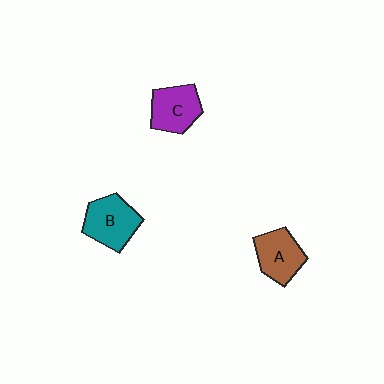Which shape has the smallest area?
Shape C (purple).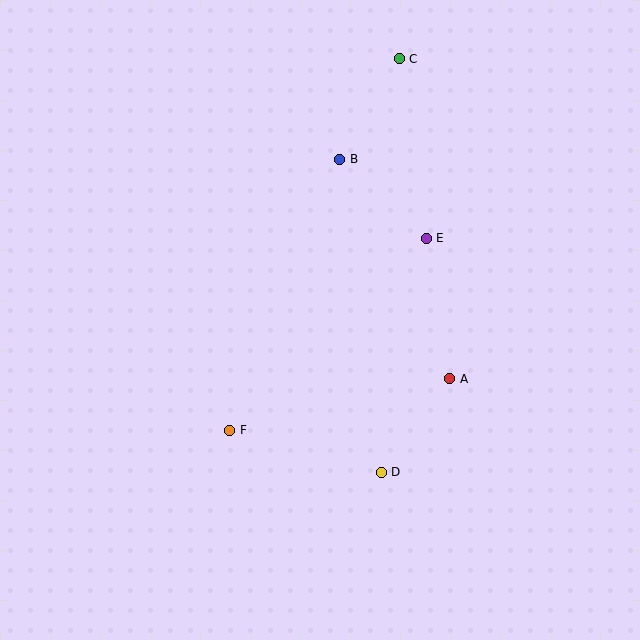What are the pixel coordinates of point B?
Point B is at (340, 159).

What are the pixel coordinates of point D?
Point D is at (381, 472).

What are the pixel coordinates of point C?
Point C is at (399, 59).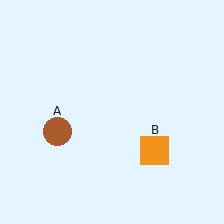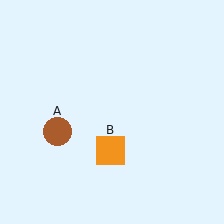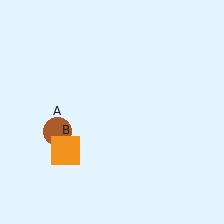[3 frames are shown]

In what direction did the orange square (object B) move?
The orange square (object B) moved left.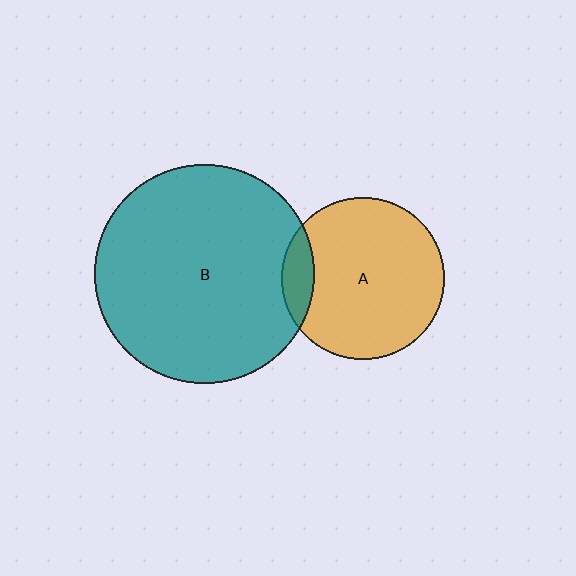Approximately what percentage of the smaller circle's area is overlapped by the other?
Approximately 10%.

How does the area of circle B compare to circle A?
Approximately 1.8 times.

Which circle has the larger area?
Circle B (teal).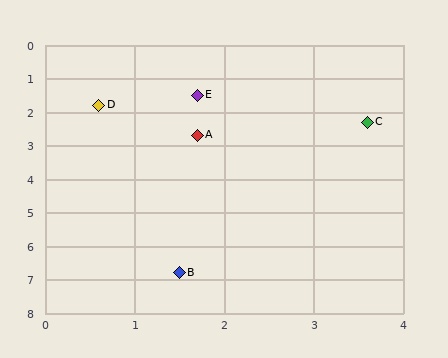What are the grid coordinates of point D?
Point D is at approximately (0.6, 1.8).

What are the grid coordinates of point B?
Point B is at approximately (1.5, 6.8).